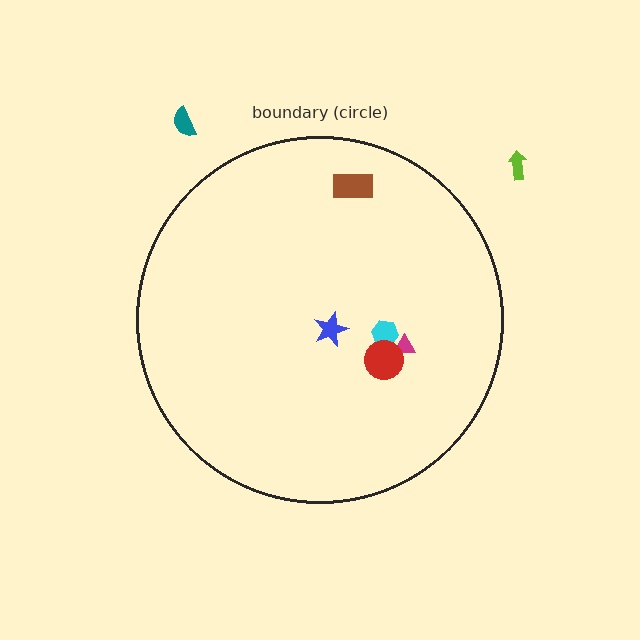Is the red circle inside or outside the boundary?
Inside.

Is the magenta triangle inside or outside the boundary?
Inside.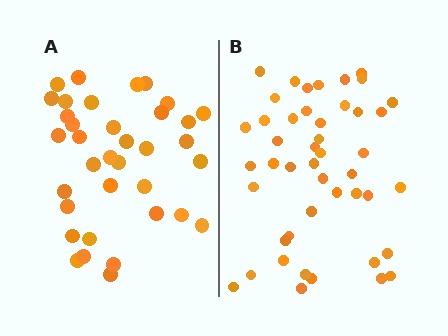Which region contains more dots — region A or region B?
Region B (the right region) has more dots.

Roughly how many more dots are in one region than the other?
Region B has roughly 10 or so more dots than region A.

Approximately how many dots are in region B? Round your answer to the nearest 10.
About 50 dots. (The exact count is 46, which rounds to 50.)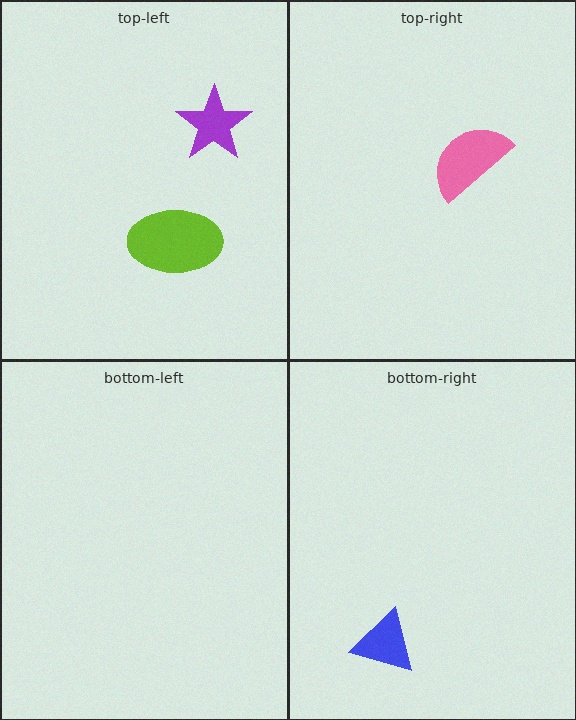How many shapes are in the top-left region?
2.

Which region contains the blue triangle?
The bottom-right region.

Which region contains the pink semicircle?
The top-right region.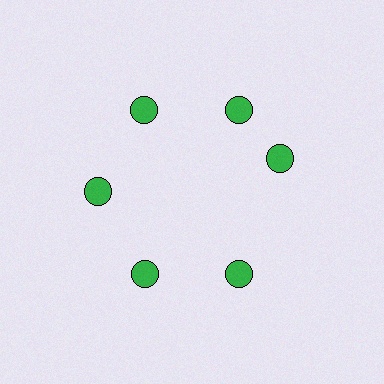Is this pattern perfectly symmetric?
No. The 6 green circles are arranged in a ring, but one element near the 3 o'clock position is rotated out of alignment along the ring, breaking the 6-fold rotational symmetry.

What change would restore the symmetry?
The symmetry would be restored by rotating it back into even spacing with its neighbors so that all 6 circles sit at equal angles and equal distance from the center.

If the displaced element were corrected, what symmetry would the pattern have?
It would have 6-fold rotational symmetry — the pattern would map onto itself every 60 degrees.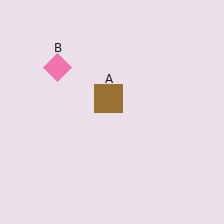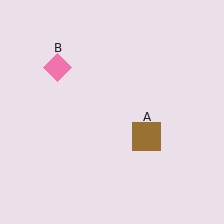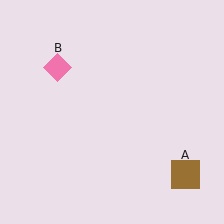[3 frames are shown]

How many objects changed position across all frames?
1 object changed position: brown square (object A).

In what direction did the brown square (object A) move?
The brown square (object A) moved down and to the right.